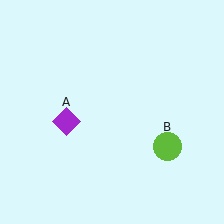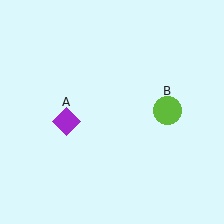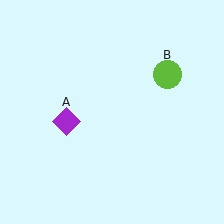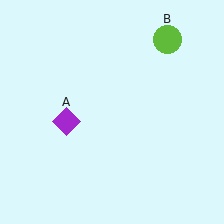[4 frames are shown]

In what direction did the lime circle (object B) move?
The lime circle (object B) moved up.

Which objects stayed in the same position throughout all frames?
Purple diamond (object A) remained stationary.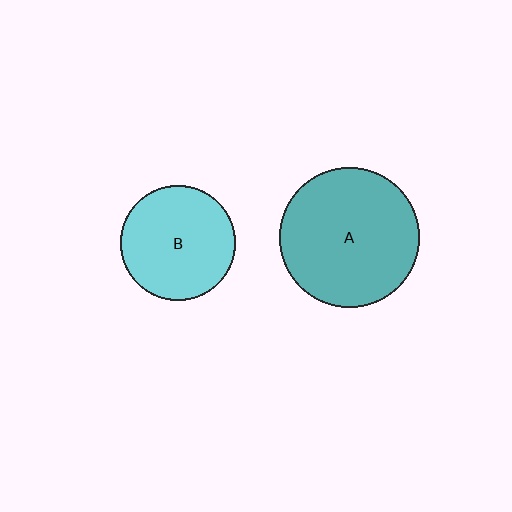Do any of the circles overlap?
No, none of the circles overlap.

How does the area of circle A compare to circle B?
Approximately 1.5 times.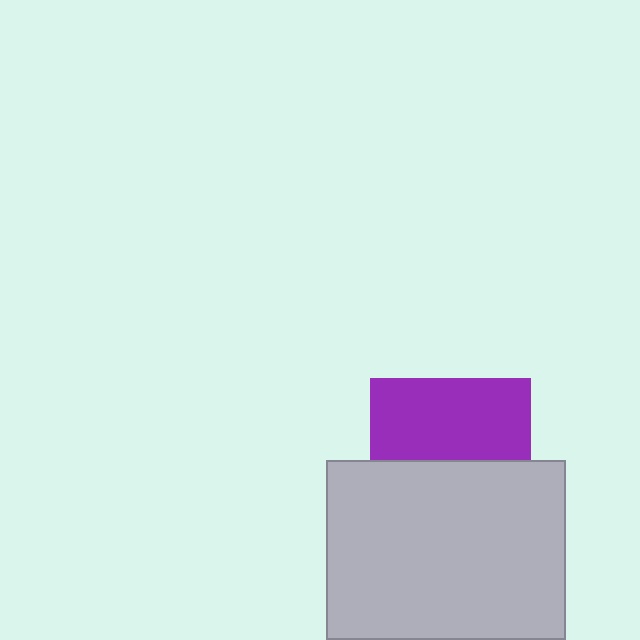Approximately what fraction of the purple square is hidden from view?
Roughly 49% of the purple square is hidden behind the light gray rectangle.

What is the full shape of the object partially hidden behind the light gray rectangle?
The partially hidden object is a purple square.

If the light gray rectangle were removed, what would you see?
You would see the complete purple square.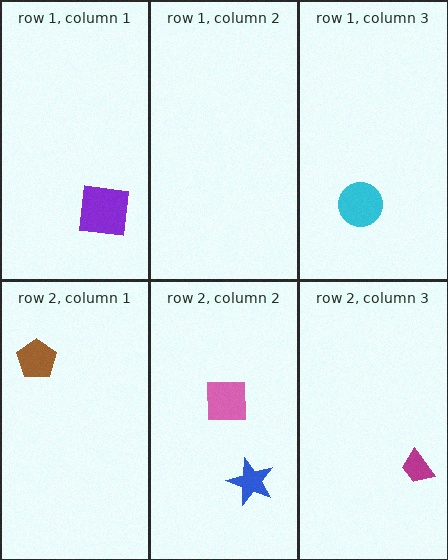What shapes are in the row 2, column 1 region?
The brown pentagon.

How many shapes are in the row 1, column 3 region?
1.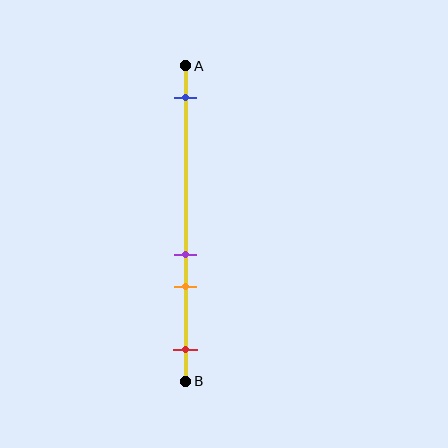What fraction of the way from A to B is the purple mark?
The purple mark is approximately 60% (0.6) of the way from A to B.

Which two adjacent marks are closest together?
The purple and orange marks are the closest adjacent pair.